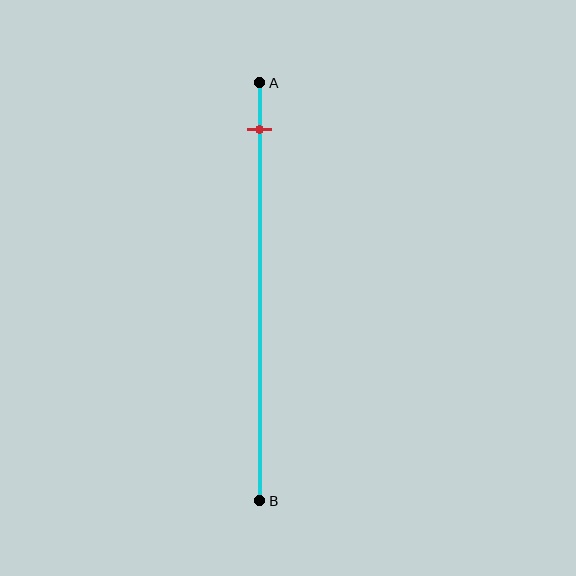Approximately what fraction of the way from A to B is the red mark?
The red mark is approximately 10% of the way from A to B.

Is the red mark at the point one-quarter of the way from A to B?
No, the mark is at about 10% from A, not at the 25% one-quarter point.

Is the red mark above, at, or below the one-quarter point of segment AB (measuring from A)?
The red mark is above the one-quarter point of segment AB.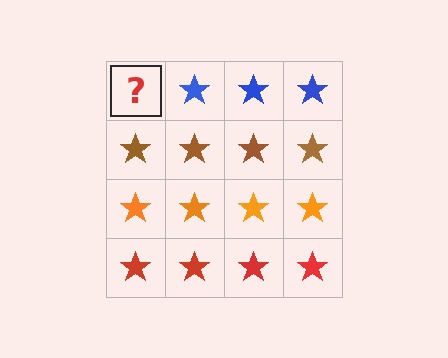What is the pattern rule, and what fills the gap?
The rule is that each row has a consistent color. The gap should be filled with a blue star.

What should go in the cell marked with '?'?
The missing cell should contain a blue star.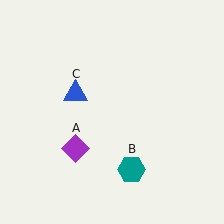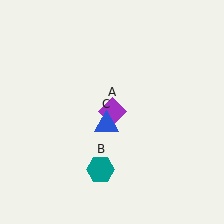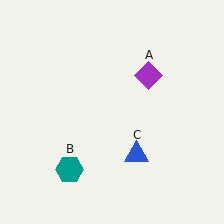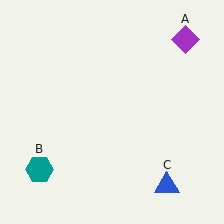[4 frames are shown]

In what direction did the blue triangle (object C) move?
The blue triangle (object C) moved down and to the right.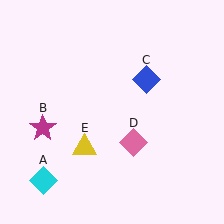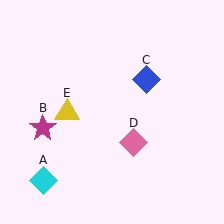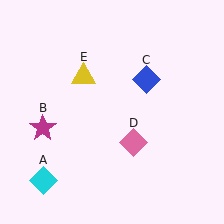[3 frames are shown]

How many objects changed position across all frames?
1 object changed position: yellow triangle (object E).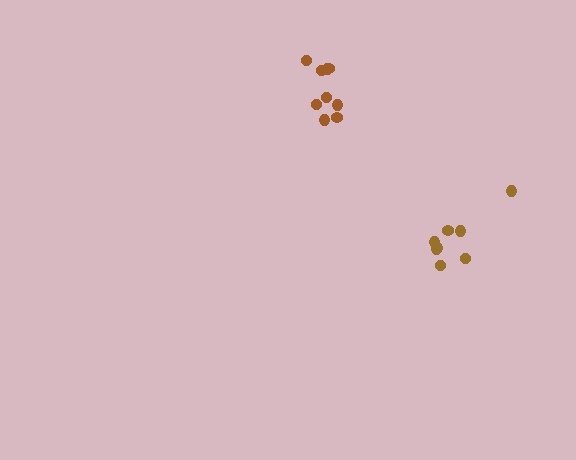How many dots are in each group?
Group 1: 8 dots, Group 2: 9 dots (17 total).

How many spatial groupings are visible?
There are 2 spatial groupings.